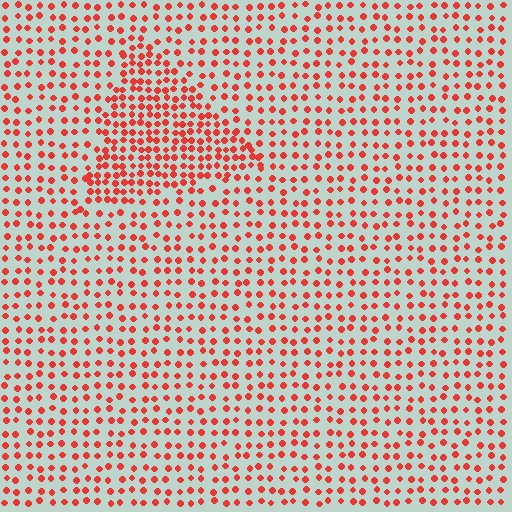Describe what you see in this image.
The image contains small red elements arranged at two different densities. A triangle-shaped region is visible where the elements are more densely packed than the surrounding area.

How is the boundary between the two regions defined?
The boundary is defined by a change in element density (approximately 1.8x ratio). All elements are the same color, size, and shape.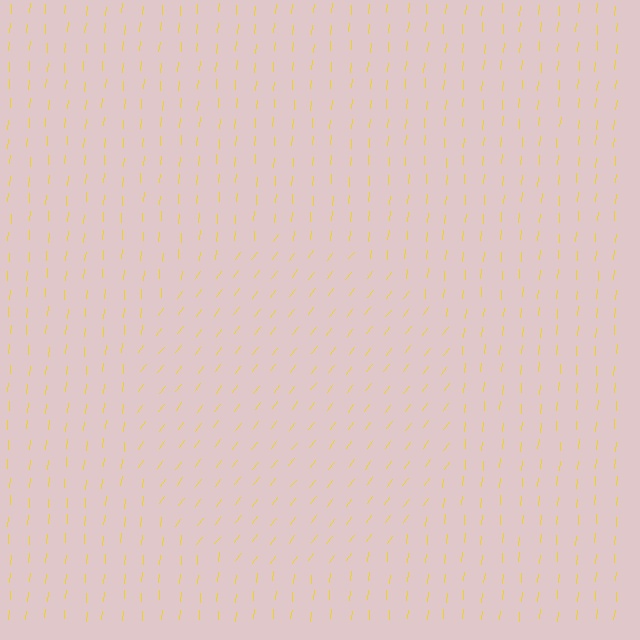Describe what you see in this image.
The image is filled with small yellow line segments. A circle region in the image has lines oriented differently from the surrounding lines, creating a visible texture boundary.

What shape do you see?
I see a circle.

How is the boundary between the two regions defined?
The boundary is defined purely by a change in line orientation (approximately 32 degrees difference). All lines are the same color and thickness.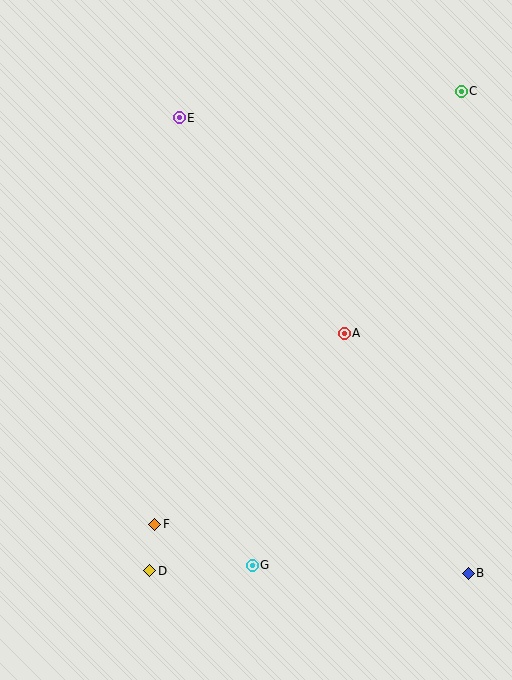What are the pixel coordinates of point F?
Point F is at (155, 524).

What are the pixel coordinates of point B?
Point B is at (468, 573).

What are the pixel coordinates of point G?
Point G is at (252, 565).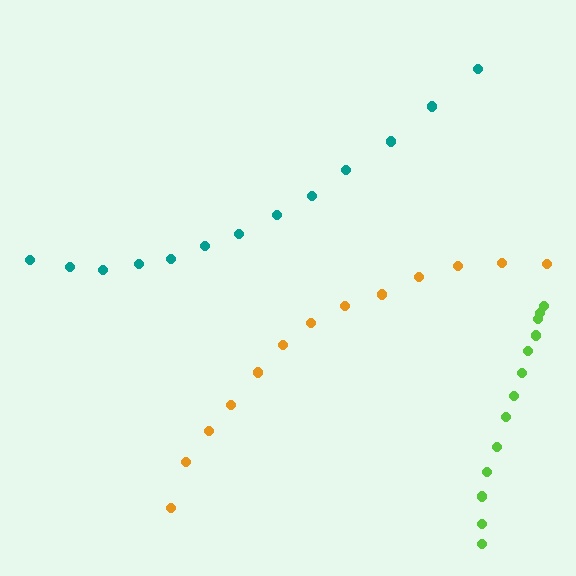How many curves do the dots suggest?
There are 3 distinct paths.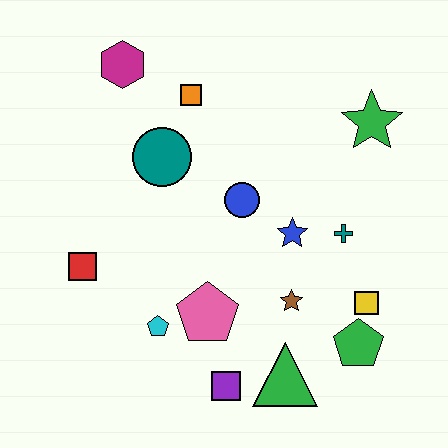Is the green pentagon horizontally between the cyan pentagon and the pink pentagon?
No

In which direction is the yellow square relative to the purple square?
The yellow square is to the right of the purple square.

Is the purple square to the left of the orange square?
No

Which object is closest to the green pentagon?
The yellow square is closest to the green pentagon.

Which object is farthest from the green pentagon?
The magenta hexagon is farthest from the green pentagon.